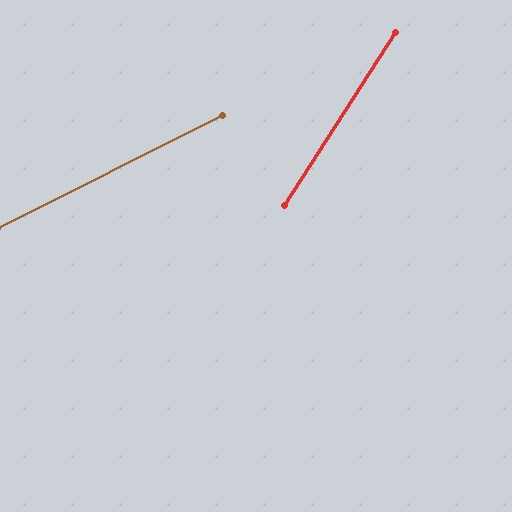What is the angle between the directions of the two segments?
Approximately 31 degrees.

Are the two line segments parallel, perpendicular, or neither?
Neither parallel nor perpendicular — they differ by about 31°.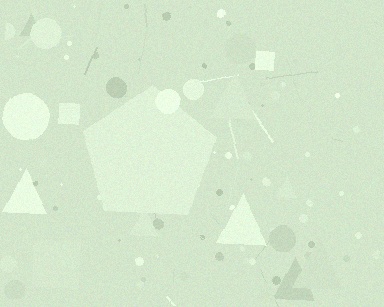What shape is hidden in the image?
A pentagon is hidden in the image.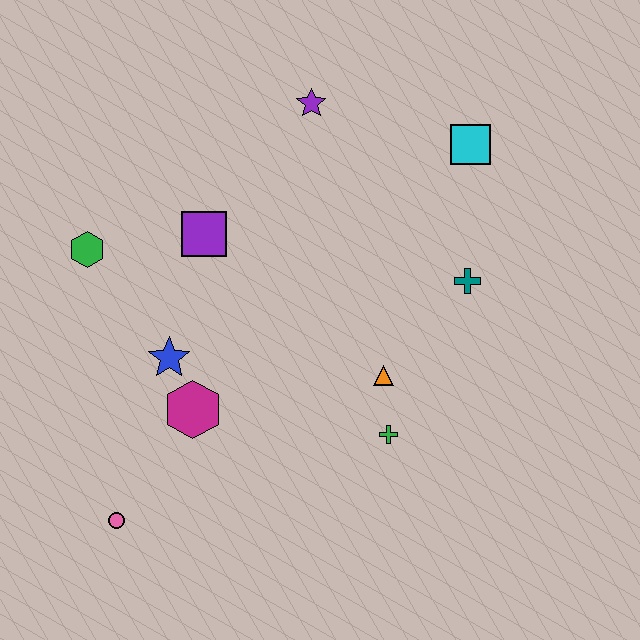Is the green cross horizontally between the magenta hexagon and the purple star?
No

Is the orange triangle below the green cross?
No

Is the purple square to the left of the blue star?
No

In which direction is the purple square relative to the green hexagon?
The purple square is to the right of the green hexagon.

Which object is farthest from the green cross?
The green hexagon is farthest from the green cross.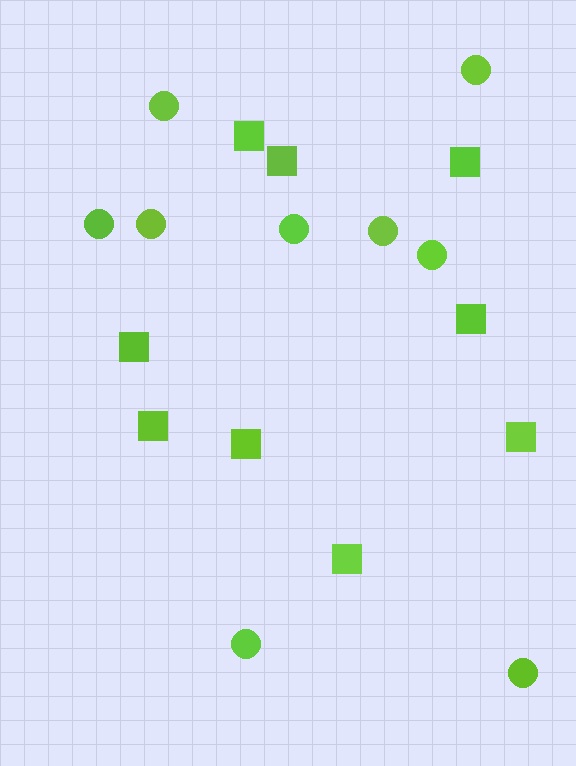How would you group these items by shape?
There are 2 groups: one group of circles (9) and one group of squares (9).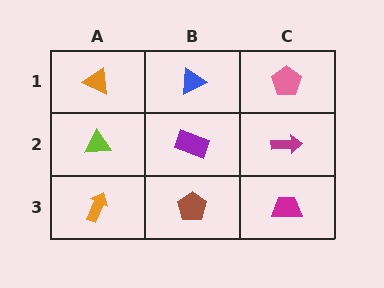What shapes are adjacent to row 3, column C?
A magenta arrow (row 2, column C), a brown pentagon (row 3, column B).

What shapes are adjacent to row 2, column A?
An orange triangle (row 1, column A), an orange arrow (row 3, column A), a purple rectangle (row 2, column B).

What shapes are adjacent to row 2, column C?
A pink pentagon (row 1, column C), a magenta trapezoid (row 3, column C), a purple rectangle (row 2, column B).